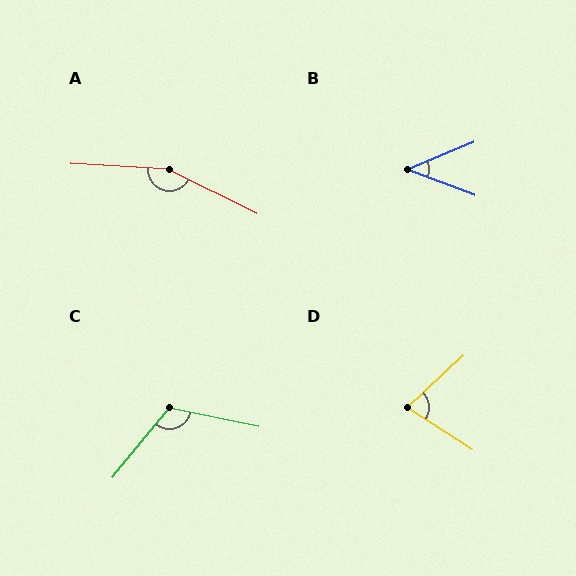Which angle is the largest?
A, at approximately 157 degrees.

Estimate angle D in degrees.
Approximately 76 degrees.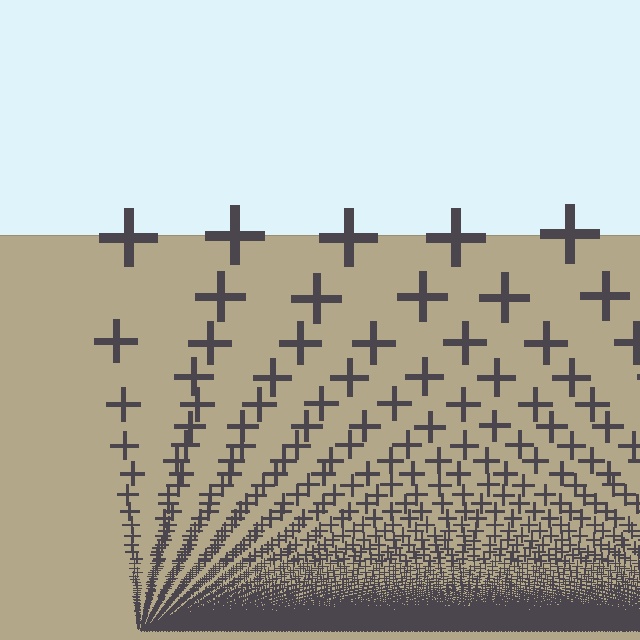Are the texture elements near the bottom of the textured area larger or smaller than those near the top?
Smaller. The gradient is inverted — elements near the bottom are smaller and denser.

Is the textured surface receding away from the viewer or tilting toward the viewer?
The surface appears to tilt toward the viewer. Texture elements get larger and sparser toward the top.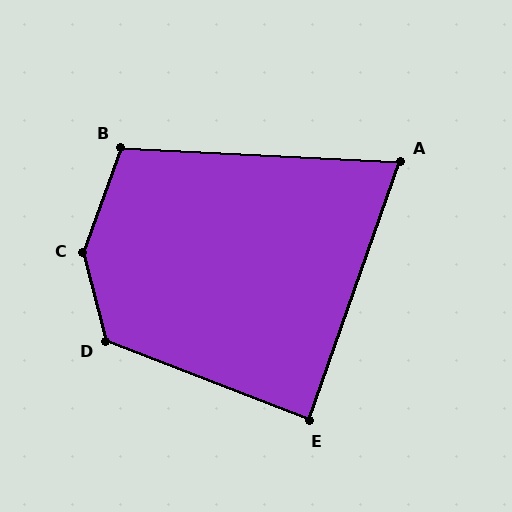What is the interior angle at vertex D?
Approximately 125 degrees (obtuse).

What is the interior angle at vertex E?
Approximately 88 degrees (approximately right).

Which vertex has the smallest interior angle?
A, at approximately 73 degrees.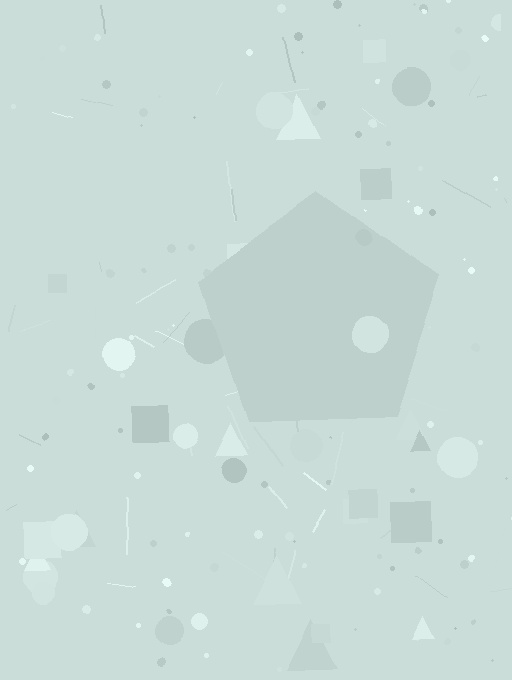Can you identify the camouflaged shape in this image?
The camouflaged shape is a pentagon.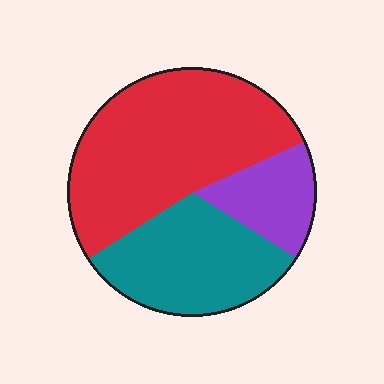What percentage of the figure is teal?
Teal covers 32% of the figure.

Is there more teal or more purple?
Teal.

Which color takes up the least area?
Purple, at roughly 15%.